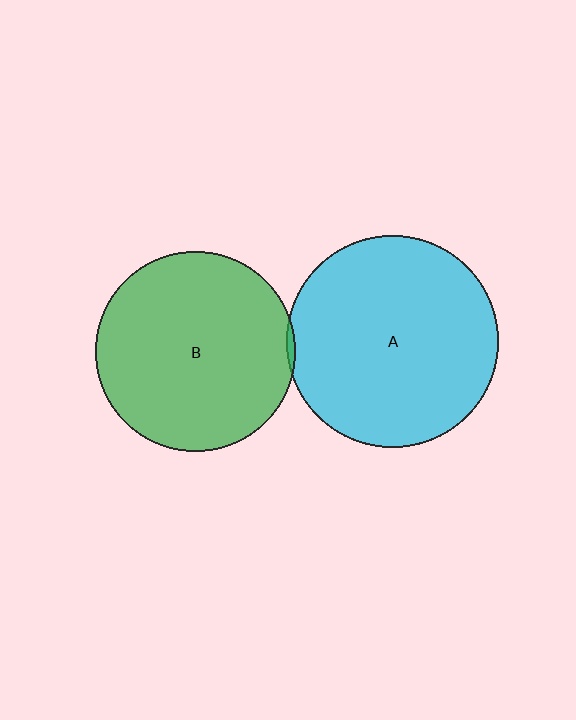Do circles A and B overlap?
Yes.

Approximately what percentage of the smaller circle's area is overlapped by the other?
Approximately 5%.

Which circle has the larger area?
Circle A (cyan).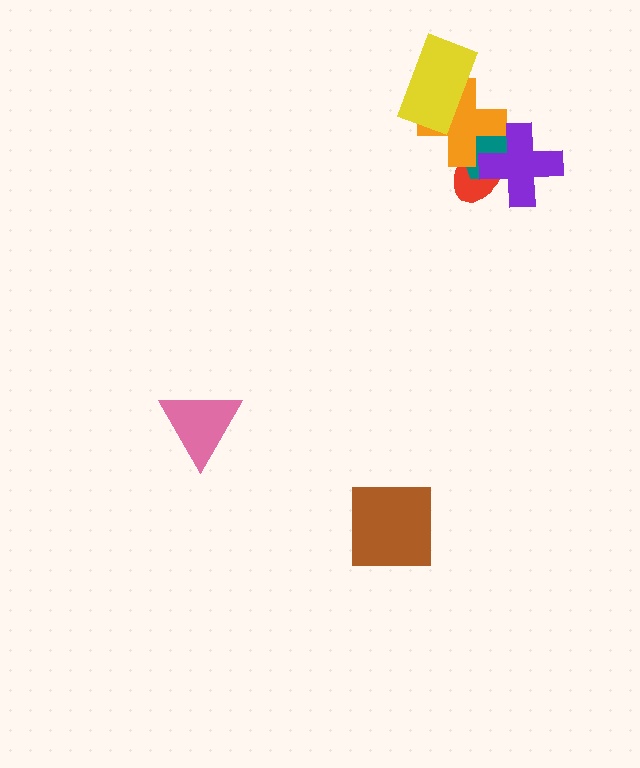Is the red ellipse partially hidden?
Yes, it is partially covered by another shape.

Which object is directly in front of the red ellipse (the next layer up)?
The teal pentagon is directly in front of the red ellipse.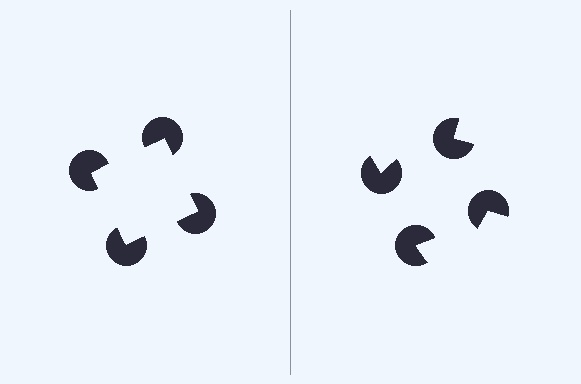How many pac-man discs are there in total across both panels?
8 — 4 on each side.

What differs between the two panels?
The pac-man discs are positioned identically on both sides; only the wedge orientations differ. On the left they align to a square; on the right they are misaligned.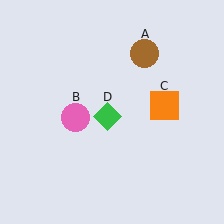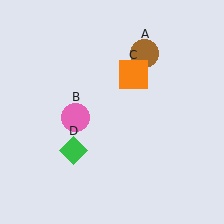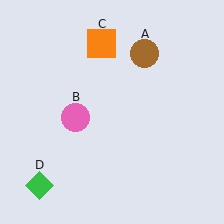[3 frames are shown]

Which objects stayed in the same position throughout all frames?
Brown circle (object A) and pink circle (object B) remained stationary.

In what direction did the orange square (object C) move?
The orange square (object C) moved up and to the left.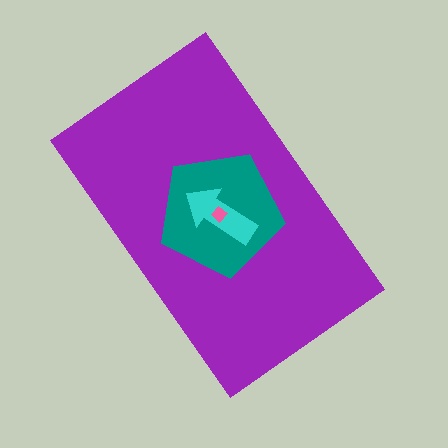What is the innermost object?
The pink diamond.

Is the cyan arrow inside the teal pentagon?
Yes.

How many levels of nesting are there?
4.